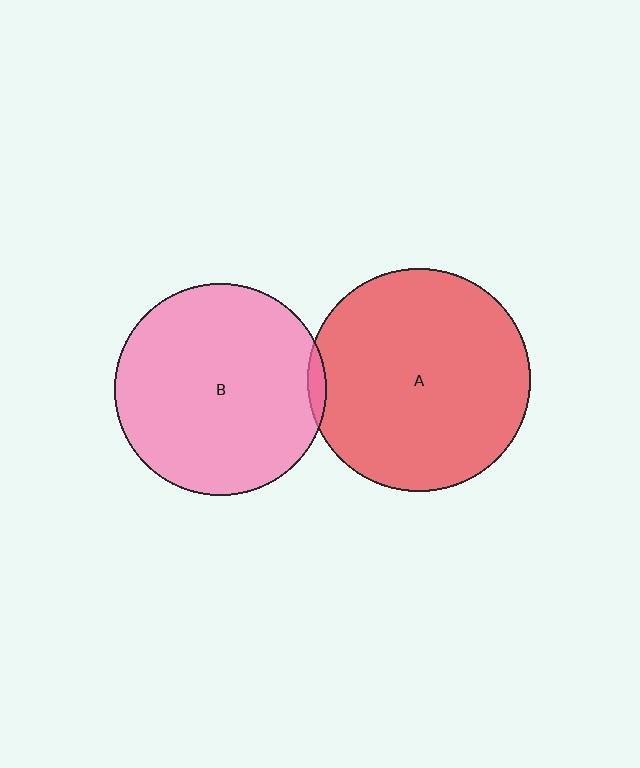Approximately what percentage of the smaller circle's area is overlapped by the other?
Approximately 5%.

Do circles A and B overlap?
Yes.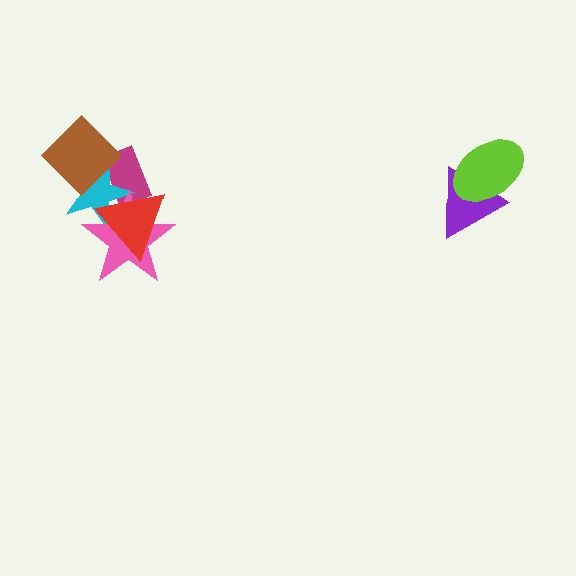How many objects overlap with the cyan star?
4 objects overlap with the cyan star.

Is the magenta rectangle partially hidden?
Yes, it is partially covered by another shape.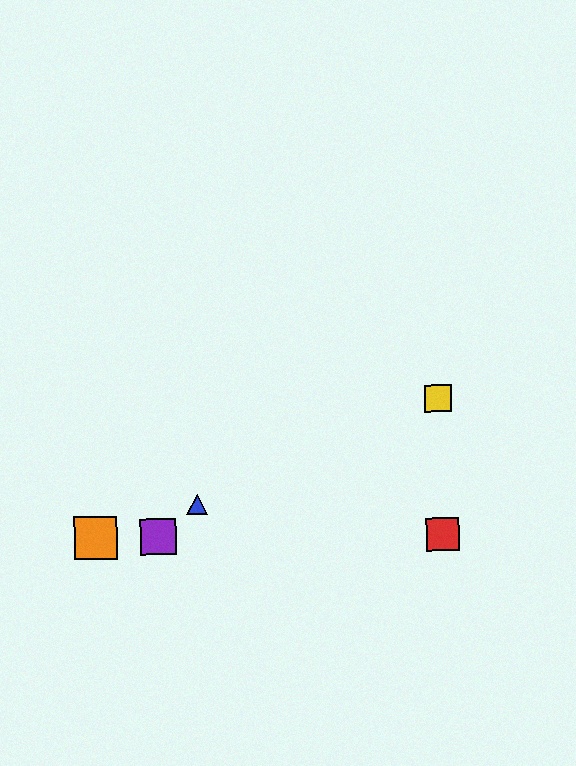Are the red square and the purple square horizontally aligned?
Yes, both are at y≈534.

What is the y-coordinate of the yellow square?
The yellow square is at y≈398.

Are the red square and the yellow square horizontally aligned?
No, the red square is at y≈534 and the yellow square is at y≈398.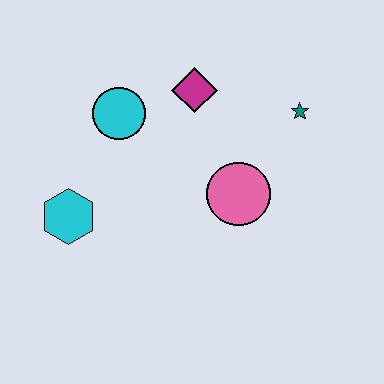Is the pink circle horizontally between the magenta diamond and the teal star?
Yes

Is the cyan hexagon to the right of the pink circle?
No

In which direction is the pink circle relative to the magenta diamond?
The pink circle is below the magenta diamond.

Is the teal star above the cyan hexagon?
Yes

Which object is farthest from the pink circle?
The cyan hexagon is farthest from the pink circle.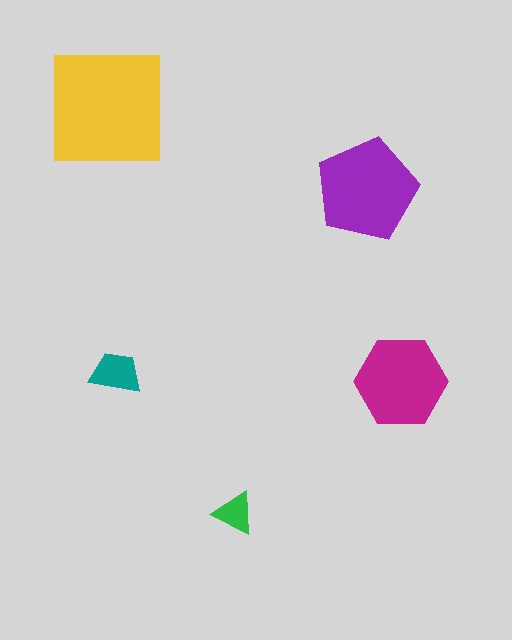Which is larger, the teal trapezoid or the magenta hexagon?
The magenta hexagon.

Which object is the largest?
The yellow square.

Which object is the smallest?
The green triangle.